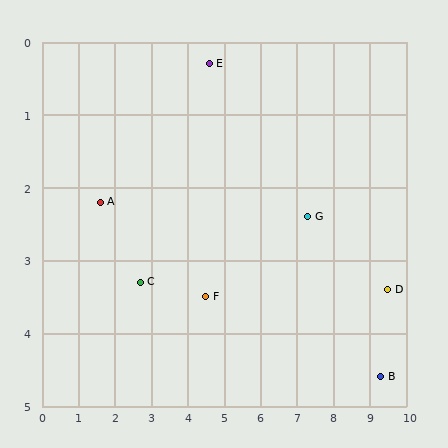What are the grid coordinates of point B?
Point B is at approximately (9.3, 4.6).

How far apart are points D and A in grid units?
Points D and A are about 8.0 grid units apart.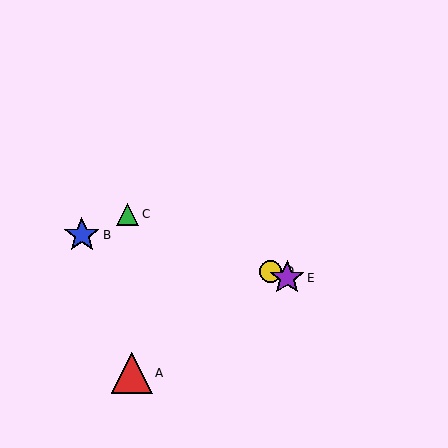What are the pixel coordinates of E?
Object E is at (287, 278).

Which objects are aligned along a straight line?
Objects C, D, E are aligned along a straight line.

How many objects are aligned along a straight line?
3 objects (C, D, E) are aligned along a straight line.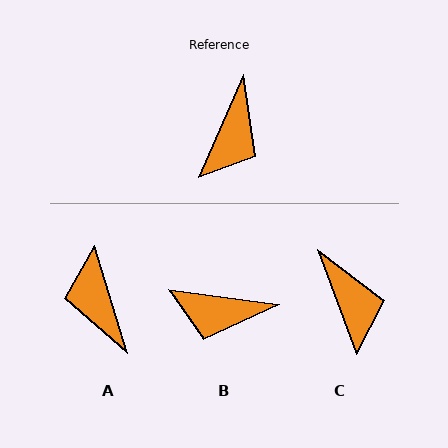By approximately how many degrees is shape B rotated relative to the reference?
Approximately 74 degrees clockwise.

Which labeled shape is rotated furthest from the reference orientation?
A, about 139 degrees away.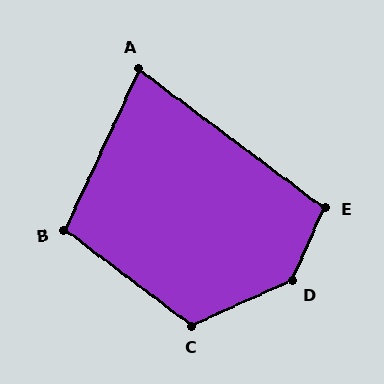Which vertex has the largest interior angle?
D, at approximately 138 degrees.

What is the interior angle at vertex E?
Approximately 103 degrees (obtuse).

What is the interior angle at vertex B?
Approximately 102 degrees (obtuse).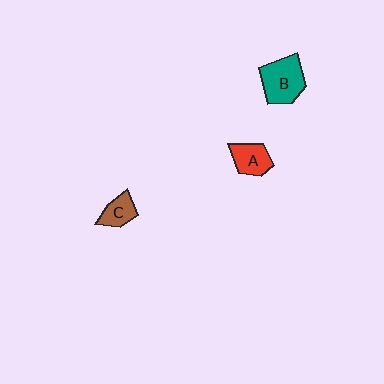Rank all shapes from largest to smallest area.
From largest to smallest: B (teal), A (red), C (brown).